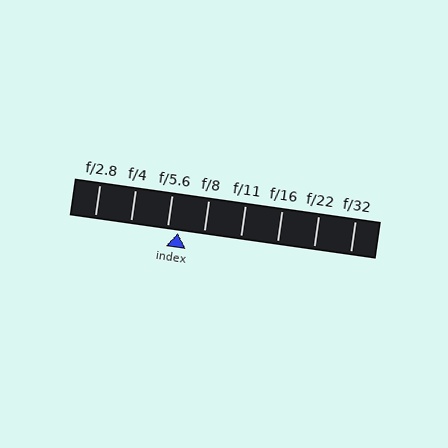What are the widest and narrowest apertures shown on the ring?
The widest aperture shown is f/2.8 and the narrowest is f/32.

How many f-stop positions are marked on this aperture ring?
There are 8 f-stop positions marked.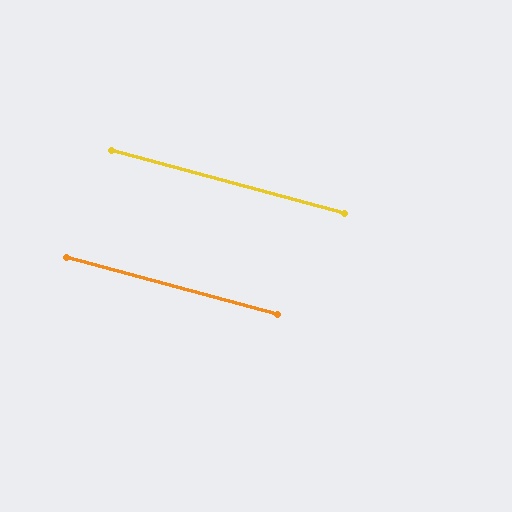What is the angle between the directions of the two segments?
Approximately 0 degrees.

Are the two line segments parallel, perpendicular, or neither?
Parallel — their directions differ by only 0.1°.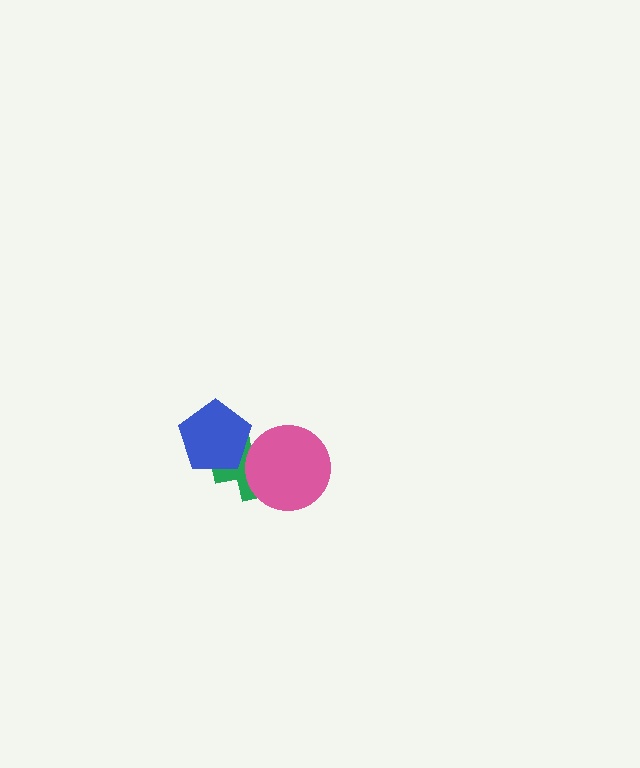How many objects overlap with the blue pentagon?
1 object overlaps with the blue pentagon.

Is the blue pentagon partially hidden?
No, no other shape covers it.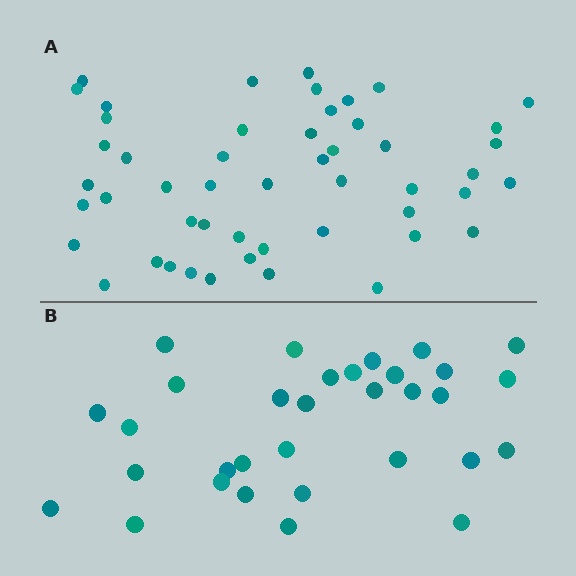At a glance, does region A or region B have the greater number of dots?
Region A (the top region) has more dots.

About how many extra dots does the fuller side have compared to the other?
Region A has approximately 20 more dots than region B.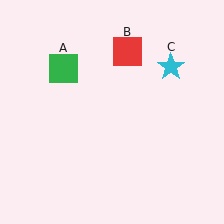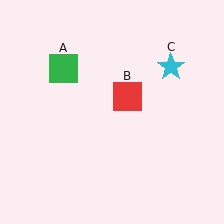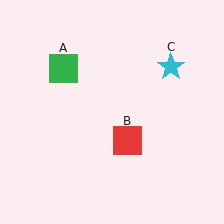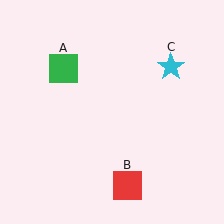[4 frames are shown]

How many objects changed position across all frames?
1 object changed position: red square (object B).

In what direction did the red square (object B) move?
The red square (object B) moved down.